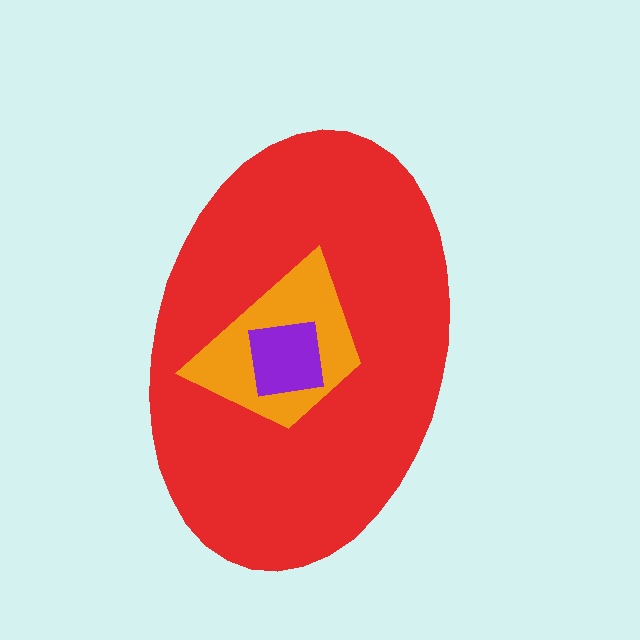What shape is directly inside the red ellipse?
The orange trapezoid.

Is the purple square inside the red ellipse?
Yes.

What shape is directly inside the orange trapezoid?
The purple square.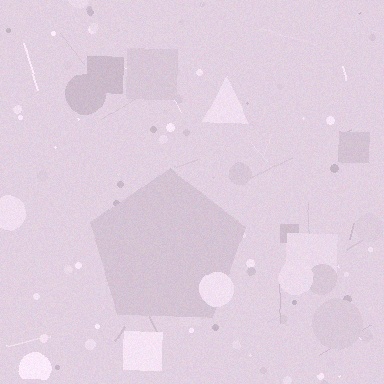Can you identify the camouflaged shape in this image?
The camouflaged shape is a pentagon.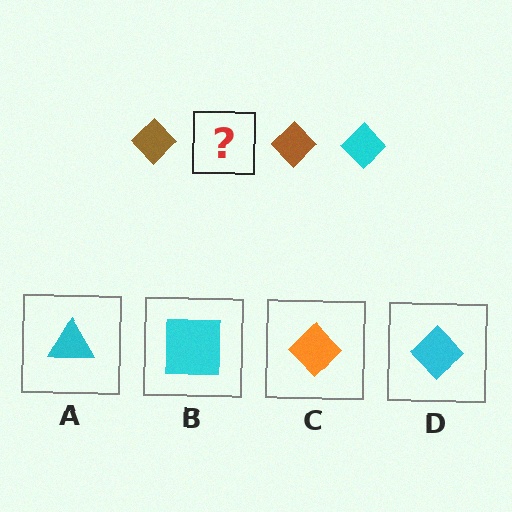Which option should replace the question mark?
Option D.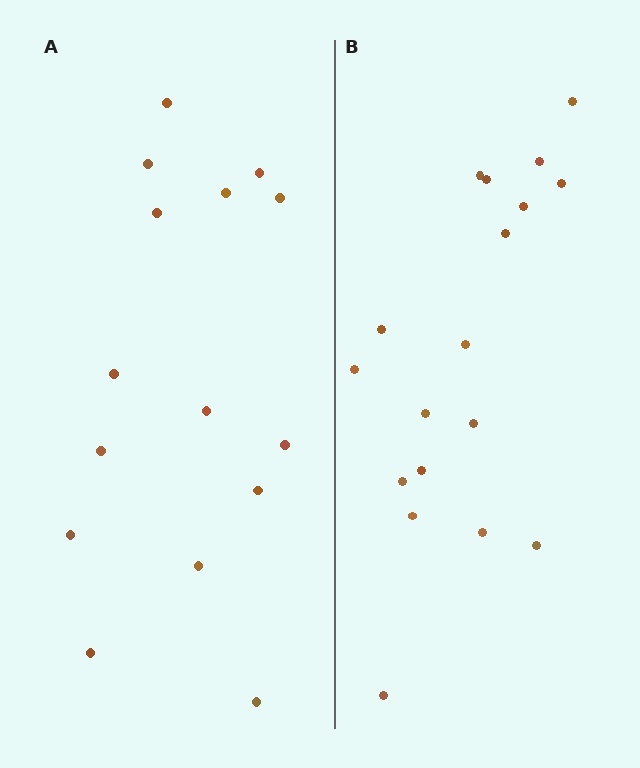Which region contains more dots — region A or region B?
Region B (the right region) has more dots.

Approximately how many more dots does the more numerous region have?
Region B has just a few more — roughly 2 or 3 more dots than region A.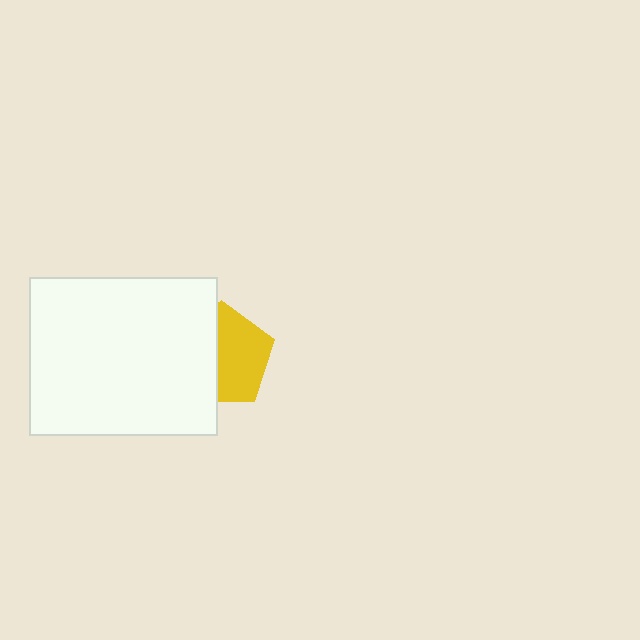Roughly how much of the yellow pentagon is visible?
About half of it is visible (roughly 55%).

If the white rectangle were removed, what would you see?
You would see the complete yellow pentagon.